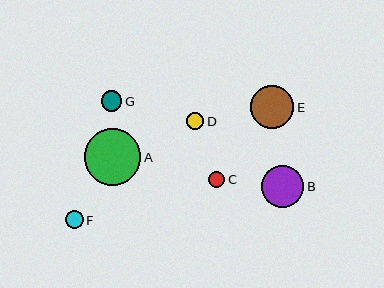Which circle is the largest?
Circle A is the largest with a size of approximately 57 pixels.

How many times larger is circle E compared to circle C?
Circle E is approximately 2.8 times the size of circle C.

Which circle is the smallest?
Circle C is the smallest with a size of approximately 16 pixels.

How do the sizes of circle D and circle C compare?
Circle D and circle C are approximately the same size.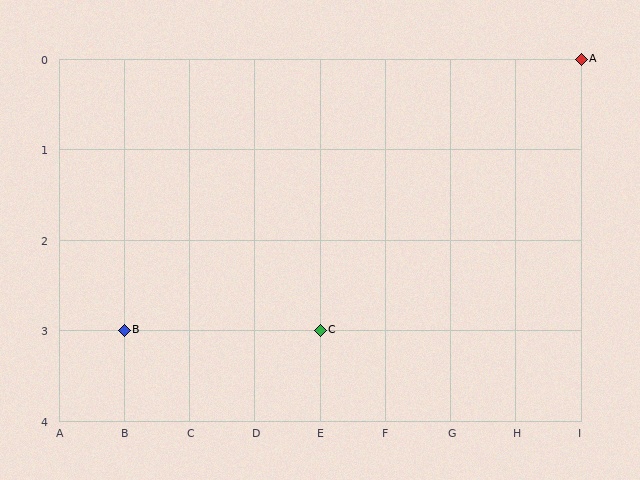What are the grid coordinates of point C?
Point C is at grid coordinates (E, 3).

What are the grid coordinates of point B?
Point B is at grid coordinates (B, 3).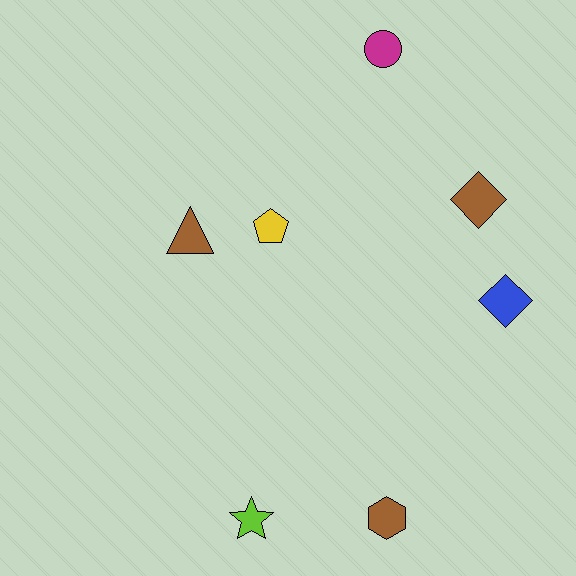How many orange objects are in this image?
There are no orange objects.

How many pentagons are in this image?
There is 1 pentagon.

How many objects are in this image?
There are 7 objects.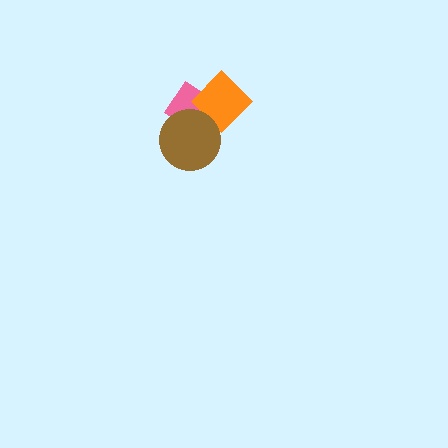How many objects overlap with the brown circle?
2 objects overlap with the brown circle.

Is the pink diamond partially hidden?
Yes, it is partially covered by another shape.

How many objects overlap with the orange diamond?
2 objects overlap with the orange diamond.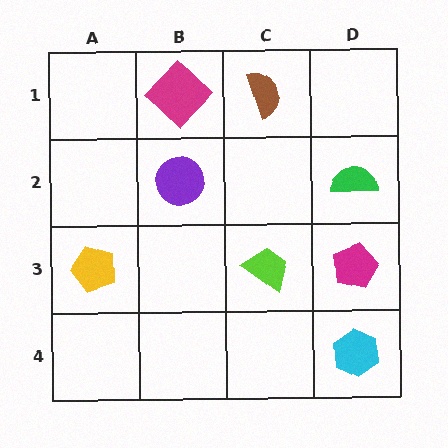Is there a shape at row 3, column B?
No, that cell is empty.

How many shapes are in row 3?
3 shapes.